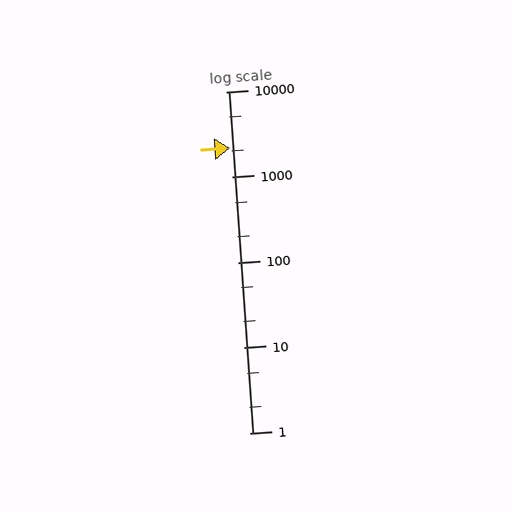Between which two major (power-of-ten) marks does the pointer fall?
The pointer is between 1000 and 10000.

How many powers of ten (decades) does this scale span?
The scale spans 4 decades, from 1 to 10000.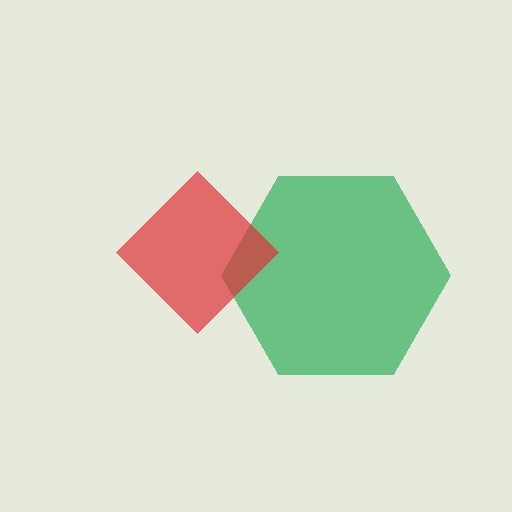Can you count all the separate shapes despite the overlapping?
Yes, there are 2 separate shapes.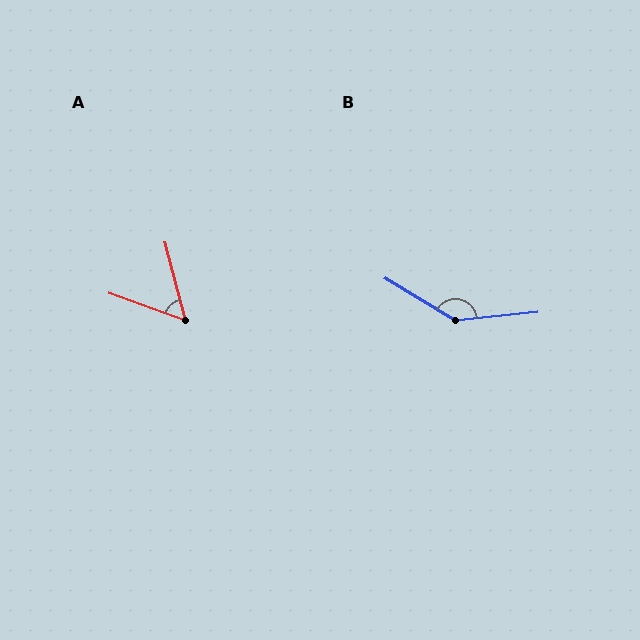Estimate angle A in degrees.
Approximately 56 degrees.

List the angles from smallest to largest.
A (56°), B (143°).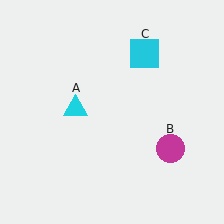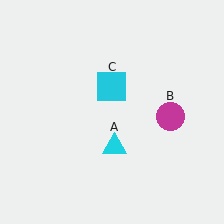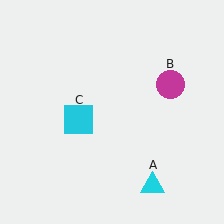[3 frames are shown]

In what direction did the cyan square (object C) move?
The cyan square (object C) moved down and to the left.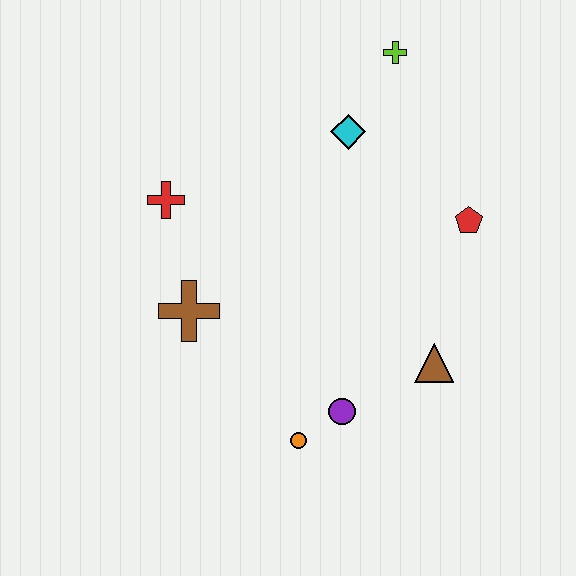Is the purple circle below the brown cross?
Yes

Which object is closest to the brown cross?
The red cross is closest to the brown cross.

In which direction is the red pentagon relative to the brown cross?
The red pentagon is to the right of the brown cross.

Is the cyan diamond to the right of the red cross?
Yes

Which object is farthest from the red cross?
The brown triangle is farthest from the red cross.